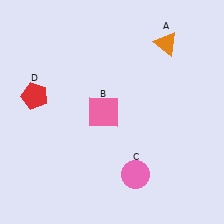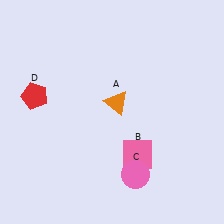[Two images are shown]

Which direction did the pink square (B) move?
The pink square (B) moved down.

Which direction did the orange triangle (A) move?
The orange triangle (A) moved down.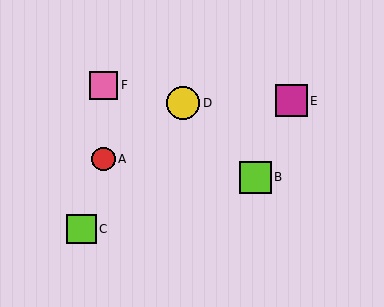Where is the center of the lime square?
The center of the lime square is at (82, 229).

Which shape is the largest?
The yellow circle (labeled D) is the largest.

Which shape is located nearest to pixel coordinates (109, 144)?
The red circle (labeled A) at (103, 159) is nearest to that location.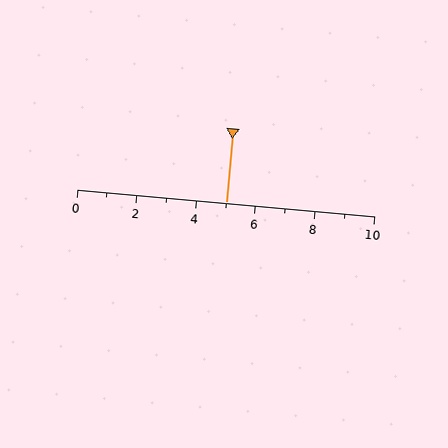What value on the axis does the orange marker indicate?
The marker indicates approximately 5.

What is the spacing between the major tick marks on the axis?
The major ticks are spaced 2 apart.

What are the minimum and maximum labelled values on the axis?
The axis runs from 0 to 10.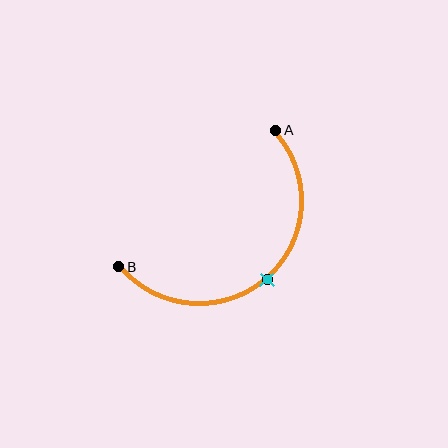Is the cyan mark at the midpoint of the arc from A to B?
Yes. The cyan mark lies on the arc at equal arc-length from both A and B — it is the arc midpoint.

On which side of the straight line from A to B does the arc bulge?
The arc bulges below and to the right of the straight line connecting A and B.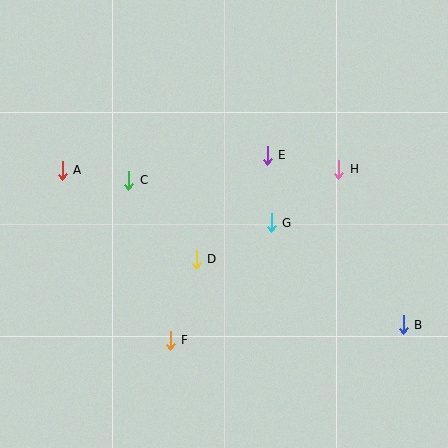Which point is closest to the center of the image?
Point D at (196, 259) is closest to the center.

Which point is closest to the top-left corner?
Point A is closest to the top-left corner.